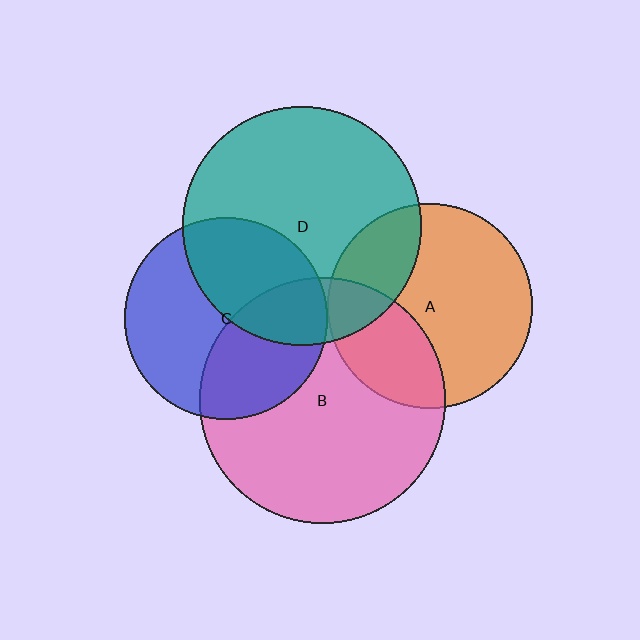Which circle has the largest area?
Circle B (pink).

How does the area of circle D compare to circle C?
Approximately 1.4 times.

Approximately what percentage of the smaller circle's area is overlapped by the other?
Approximately 25%.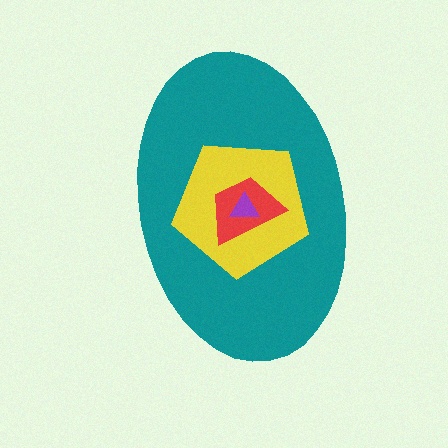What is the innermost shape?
The purple triangle.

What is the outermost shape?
The teal ellipse.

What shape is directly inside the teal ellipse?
The yellow pentagon.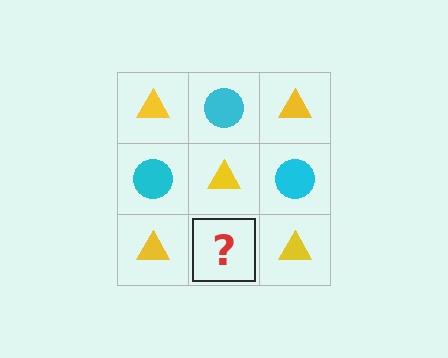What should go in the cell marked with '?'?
The missing cell should contain a cyan circle.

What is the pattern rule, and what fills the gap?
The rule is that it alternates yellow triangle and cyan circle in a checkerboard pattern. The gap should be filled with a cyan circle.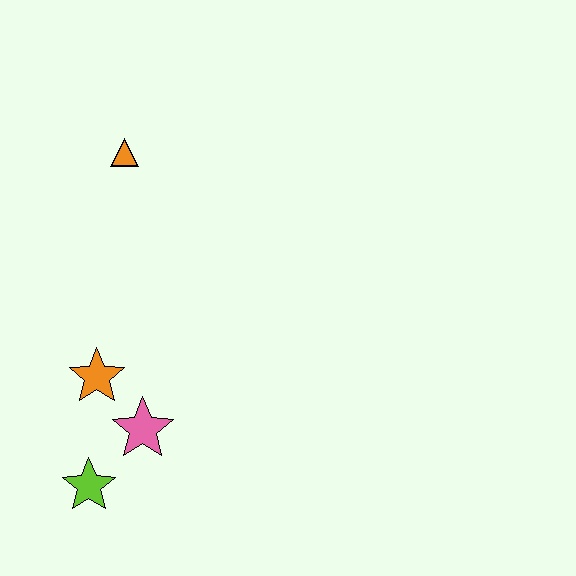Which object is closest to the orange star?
The pink star is closest to the orange star.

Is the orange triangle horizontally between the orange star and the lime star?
No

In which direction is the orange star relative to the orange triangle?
The orange star is below the orange triangle.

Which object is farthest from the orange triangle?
The lime star is farthest from the orange triangle.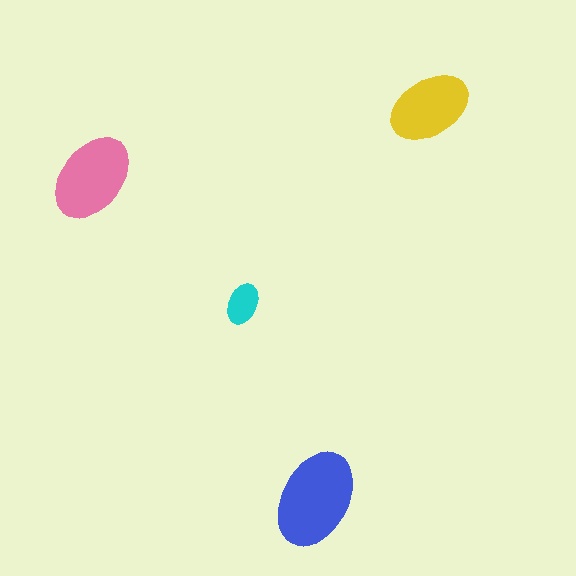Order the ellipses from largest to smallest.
the blue one, the pink one, the yellow one, the cyan one.